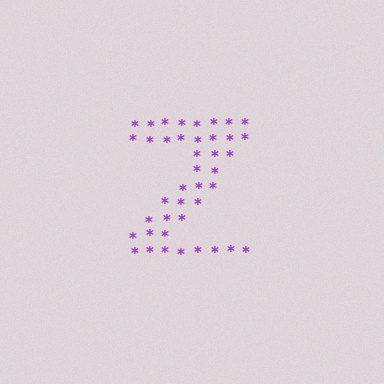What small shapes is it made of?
It is made of small asterisks.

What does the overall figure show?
The overall figure shows the letter Z.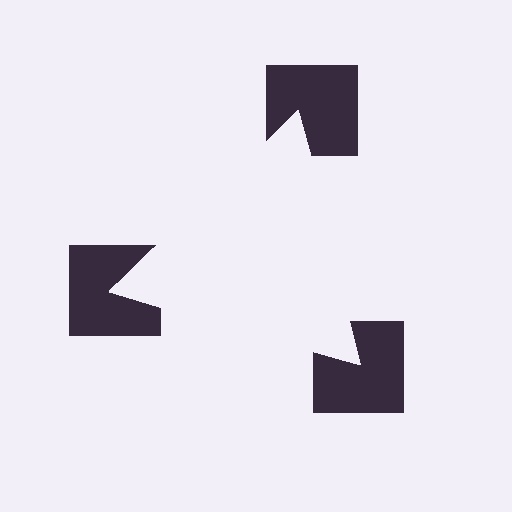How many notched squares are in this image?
There are 3 — one at each vertex of the illusory triangle.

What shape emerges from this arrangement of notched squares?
An illusory triangle — its edges are inferred from the aligned wedge cuts in the notched squares, not physically drawn.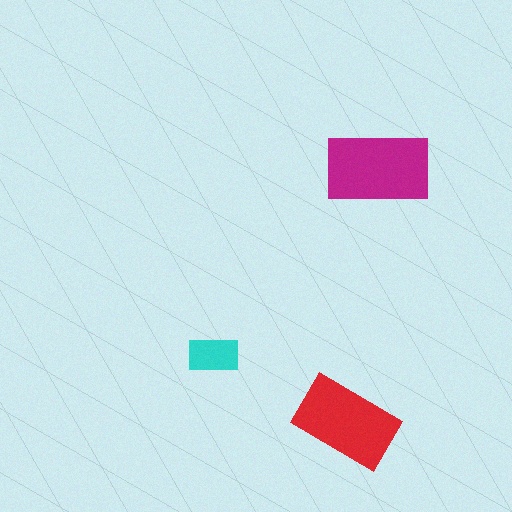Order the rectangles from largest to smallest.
the magenta one, the red one, the cyan one.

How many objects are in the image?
There are 3 objects in the image.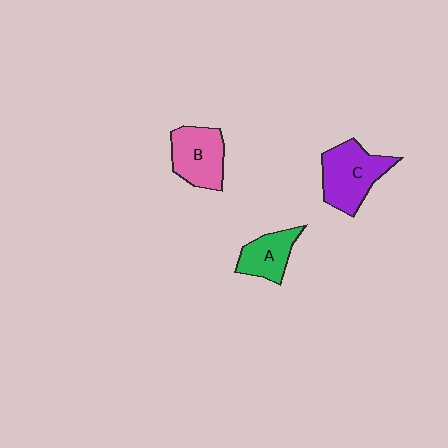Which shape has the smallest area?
Shape A (green).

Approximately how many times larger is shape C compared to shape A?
Approximately 1.6 times.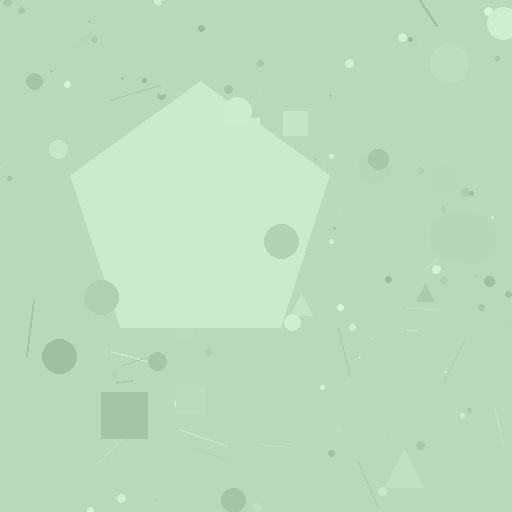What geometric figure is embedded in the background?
A pentagon is embedded in the background.